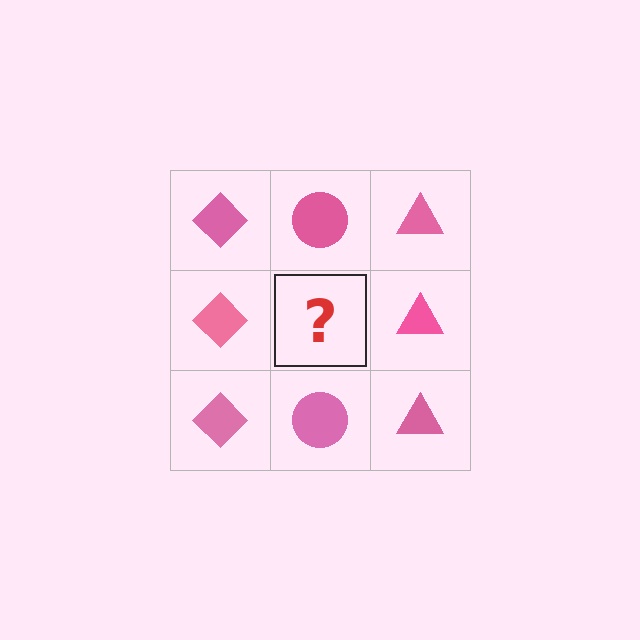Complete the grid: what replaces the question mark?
The question mark should be replaced with a pink circle.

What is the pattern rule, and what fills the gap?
The rule is that each column has a consistent shape. The gap should be filled with a pink circle.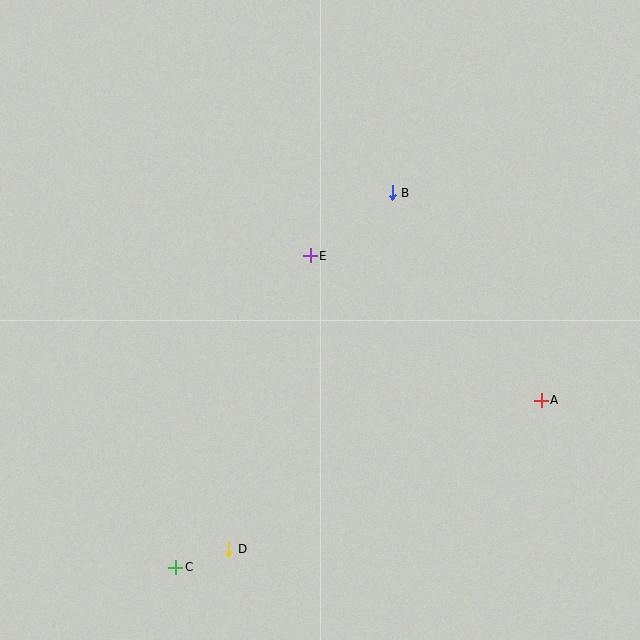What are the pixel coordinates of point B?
Point B is at (392, 193).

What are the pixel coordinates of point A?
Point A is at (541, 400).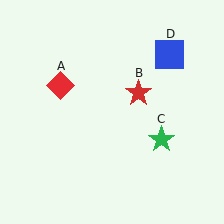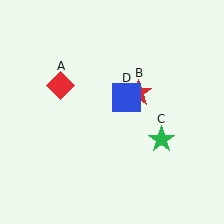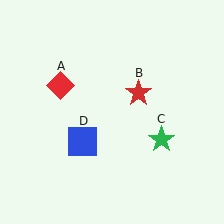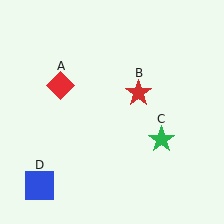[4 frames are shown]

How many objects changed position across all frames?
1 object changed position: blue square (object D).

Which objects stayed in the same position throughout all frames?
Red diamond (object A) and red star (object B) and green star (object C) remained stationary.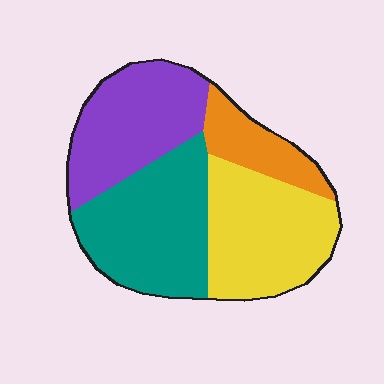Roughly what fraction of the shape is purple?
Purple covers about 25% of the shape.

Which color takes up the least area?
Orange, at roughly 10%.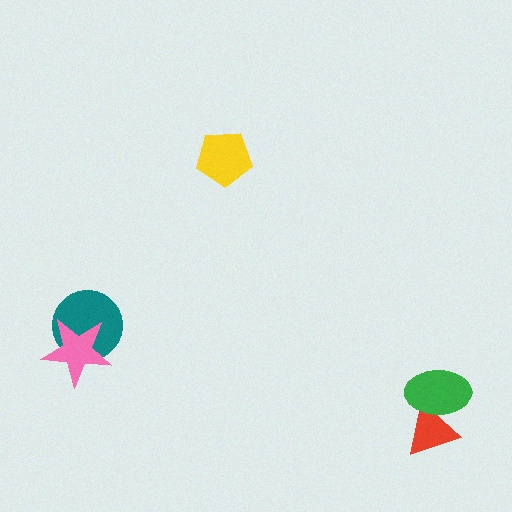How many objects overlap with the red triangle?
1 object overlaps with the red triangle.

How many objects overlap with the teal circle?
1 object overlaps with the teal circle.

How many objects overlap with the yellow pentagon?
0 objects overlap with the yellow pentagon.